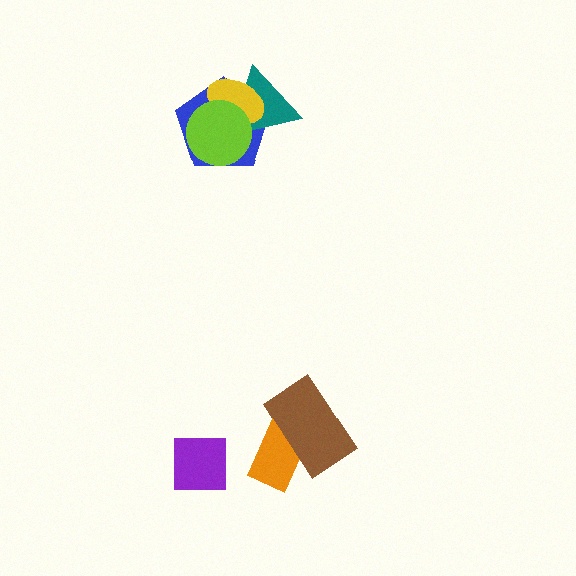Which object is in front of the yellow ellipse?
The lime circle is in front of the yellow ellipse.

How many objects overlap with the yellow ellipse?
3 objects overlap with the yellow ellipse.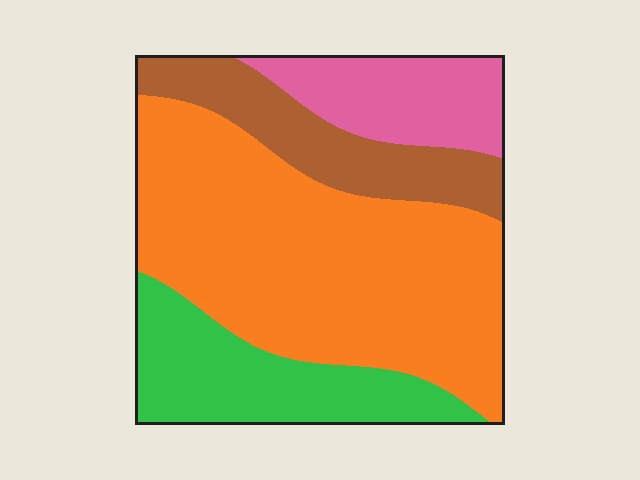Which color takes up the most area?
Orange, at roughly 50%.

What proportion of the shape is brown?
Brown covers roughly 15% of the shape.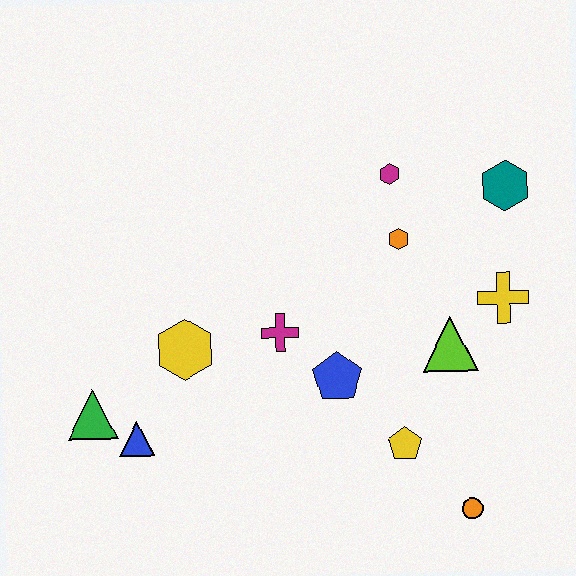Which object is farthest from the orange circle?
The green triangle is farthest from the orange circle.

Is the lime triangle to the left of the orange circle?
Yes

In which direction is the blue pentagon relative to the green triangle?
The blue pentagon is to the right of the green triangle.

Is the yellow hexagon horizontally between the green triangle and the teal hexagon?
Yes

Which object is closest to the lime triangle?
The yellow cross is closest to the lime triangle.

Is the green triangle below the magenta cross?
Yes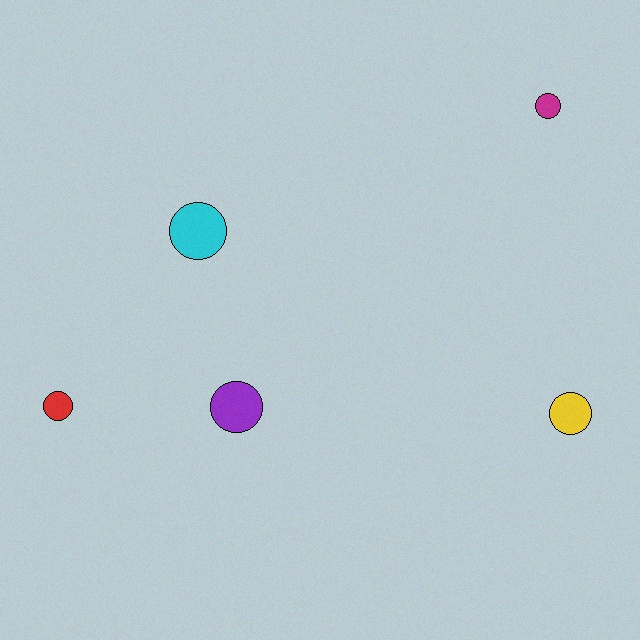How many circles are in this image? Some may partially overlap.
There are 5 circles.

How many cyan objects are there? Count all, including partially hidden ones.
There is 1 cyan object.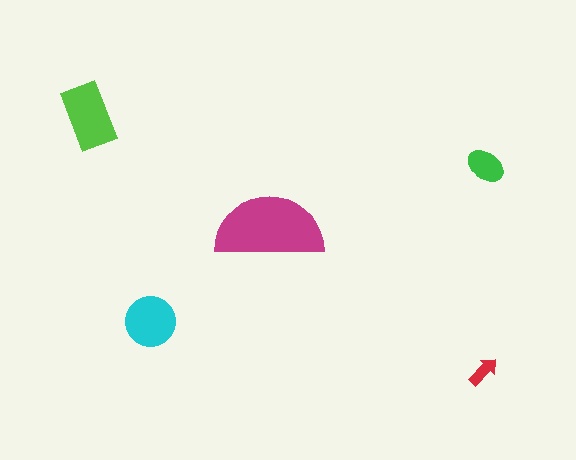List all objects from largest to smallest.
The magenta semicircle, the lime rectangle, the cyan circle, the green ellipse, the red arrow.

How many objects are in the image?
There are 5 objects in the image.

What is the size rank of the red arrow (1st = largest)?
5th.